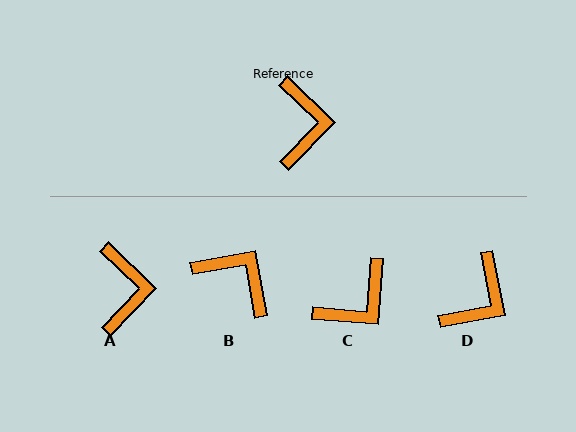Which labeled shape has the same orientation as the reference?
A.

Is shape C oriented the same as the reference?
No, it is off by about 51 degrees.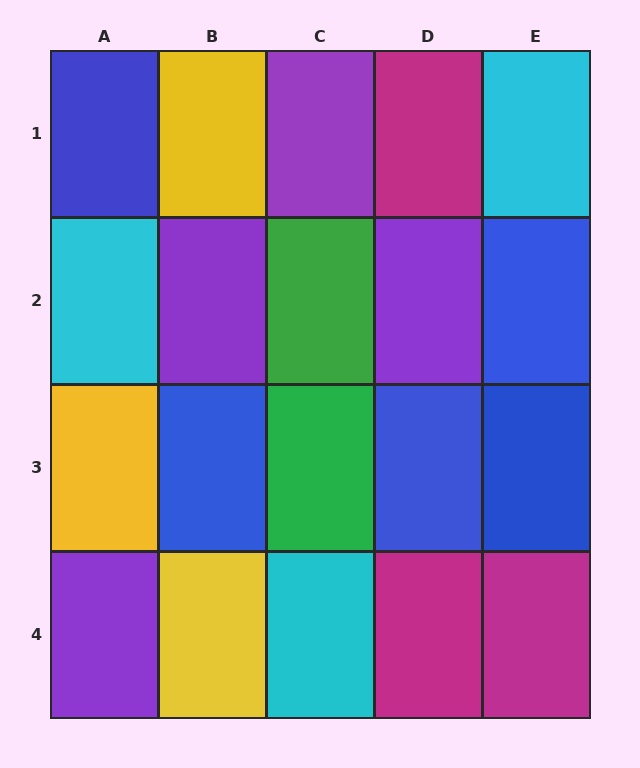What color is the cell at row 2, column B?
Purple.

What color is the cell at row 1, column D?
Magenta.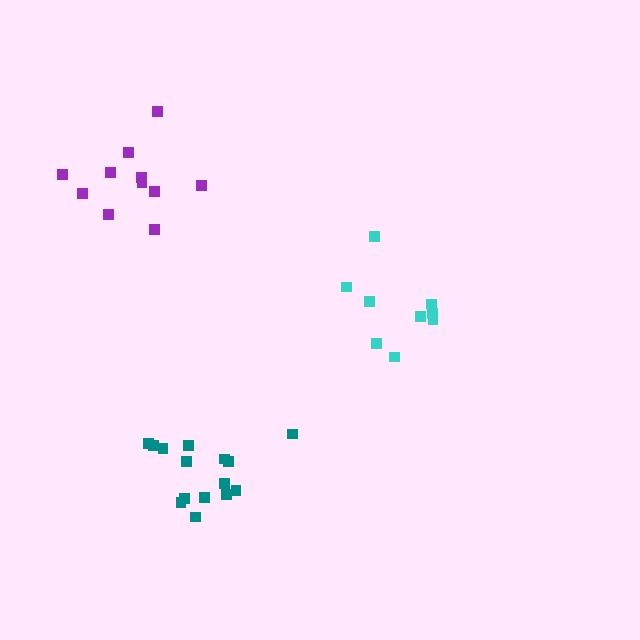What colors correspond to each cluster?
The clusters are colored: cyan, teal, purple.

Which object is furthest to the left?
The purple cluster is leftmost.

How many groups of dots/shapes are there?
There are 3 groups.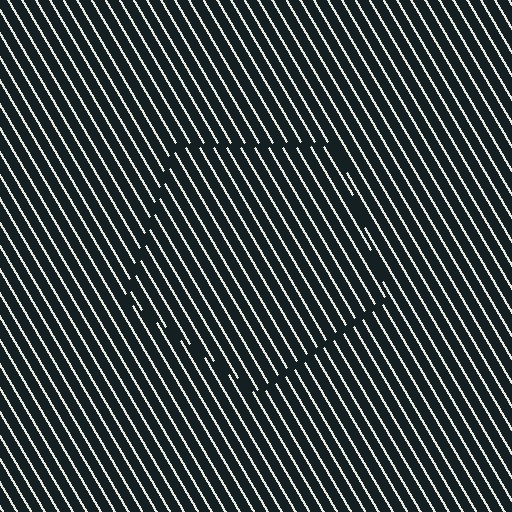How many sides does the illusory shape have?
5 sides — the line-ends trace a pentagon.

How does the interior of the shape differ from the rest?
The interior of the shape contains the same grating, shifted by half a period — the contour is defined by the phase discontinuity where line-ends from the inner and outer gratings abut.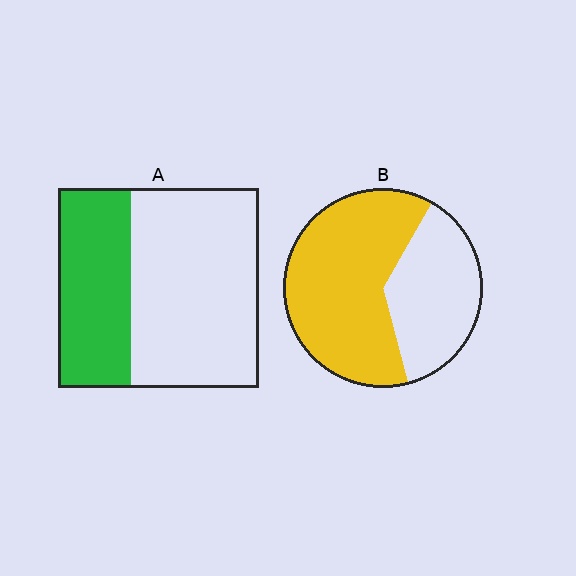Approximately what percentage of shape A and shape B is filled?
A is approximately 35% and B is approximately 60%.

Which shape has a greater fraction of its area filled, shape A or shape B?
Shape B.